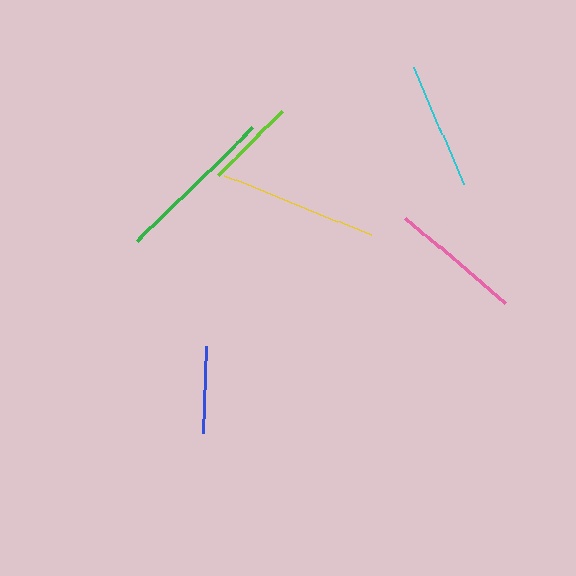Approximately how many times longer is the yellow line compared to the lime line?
The yellow line is approximately 1.8 times the length of the lime line.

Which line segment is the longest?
The green line is the longest at approximately 162 pixels.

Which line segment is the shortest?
The blue line is the shortest at approximately 87 pixels.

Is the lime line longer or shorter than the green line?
The green line is longer than the lime line.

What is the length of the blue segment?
The blue segment is approximately 87 pixels long.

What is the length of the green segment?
The green segment is approximately 162 pixels long.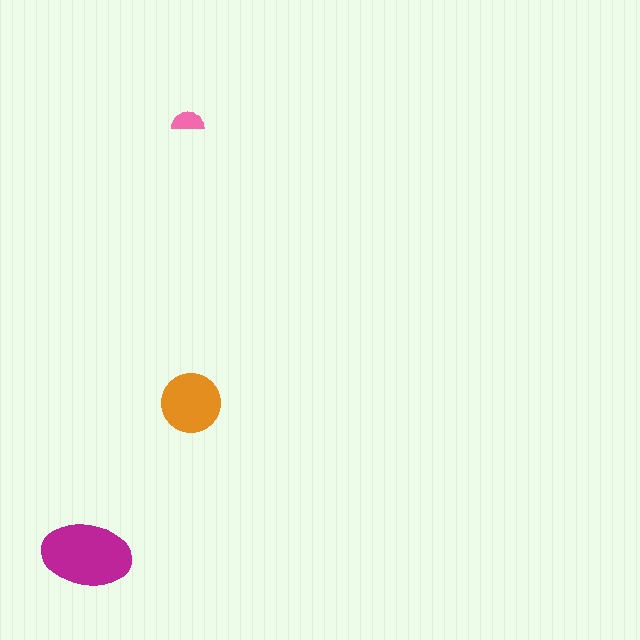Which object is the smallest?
The pink semicircle.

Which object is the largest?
The magenta ellipse.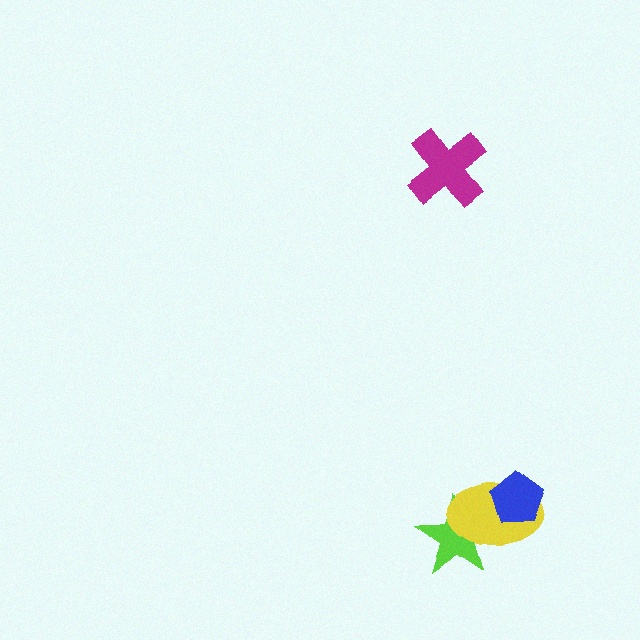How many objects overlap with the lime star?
1 object overlaps with the lime star.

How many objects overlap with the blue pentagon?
1 object overlaps with the blue pentagon.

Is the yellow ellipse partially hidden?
Yes, it is partially covered by another shape.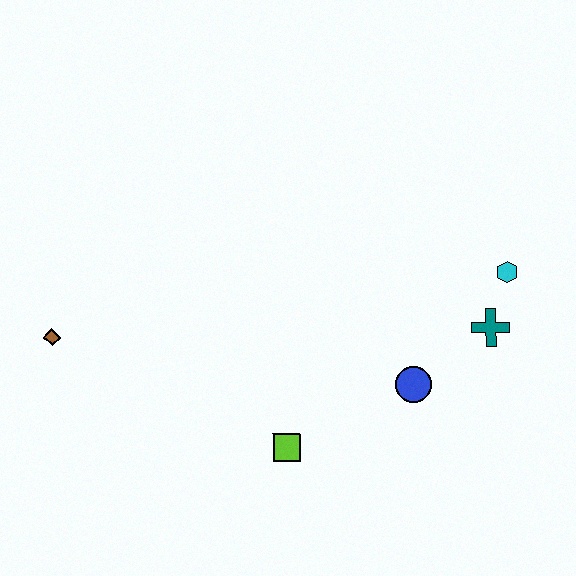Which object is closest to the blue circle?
The teal cross is closest to the blue circle.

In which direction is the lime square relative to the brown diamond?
The lime square is to the right of the brown diamond.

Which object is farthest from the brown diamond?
The cyan hexagon is farthest from the brown diamond.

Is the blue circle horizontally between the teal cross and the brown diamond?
Yes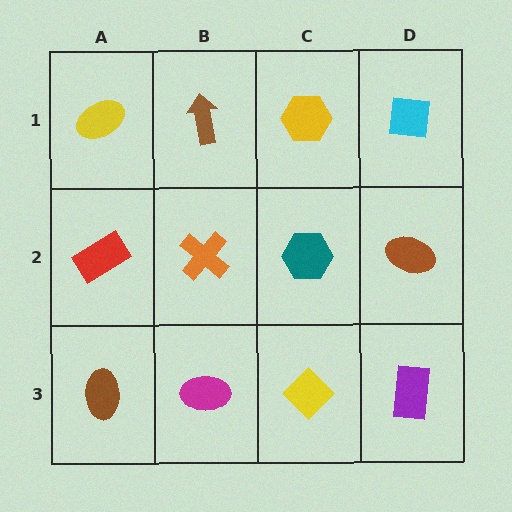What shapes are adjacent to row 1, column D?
A brown ellipse (row 2, column D), a yellow hexagon (row 1, column C).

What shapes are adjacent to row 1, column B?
An orange cross (row 2, column B), a yellow ellipse (row 1, column A), a yellow hexagon (row 1, column C).